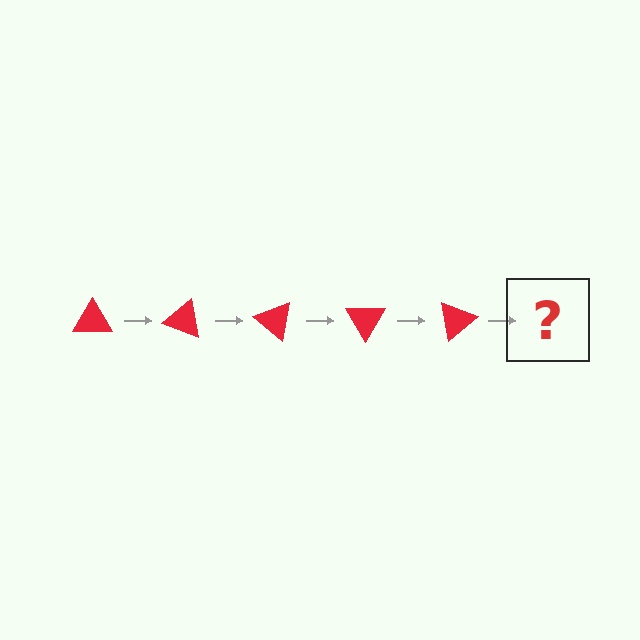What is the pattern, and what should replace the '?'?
The pattern is that the triangle rotates 20 degrees each step. The '?' should be a red triangle rotated 100 degrees.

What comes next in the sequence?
The next element should be a red triangle rotated 100 degrees.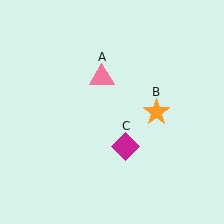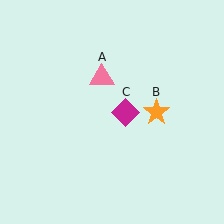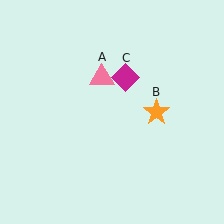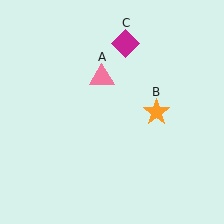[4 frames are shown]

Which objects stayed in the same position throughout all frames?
Pink triangle (object A) and orange star (object B) remained stationary.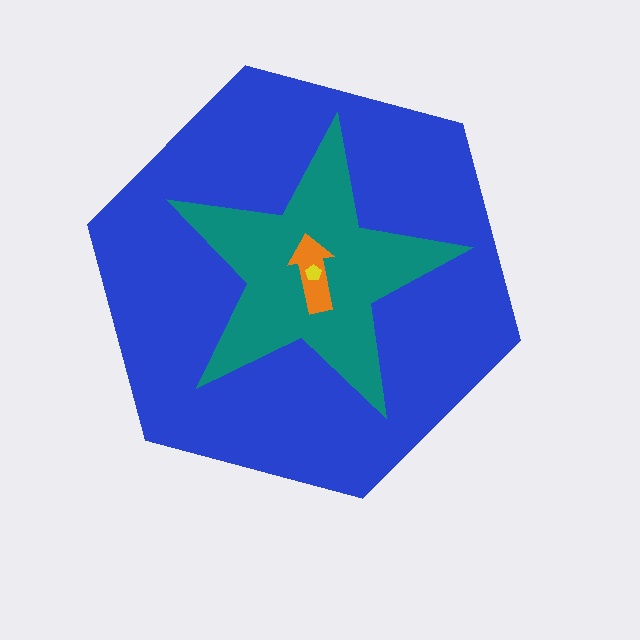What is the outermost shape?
The blue hexagon.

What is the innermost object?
The yellow pentagon.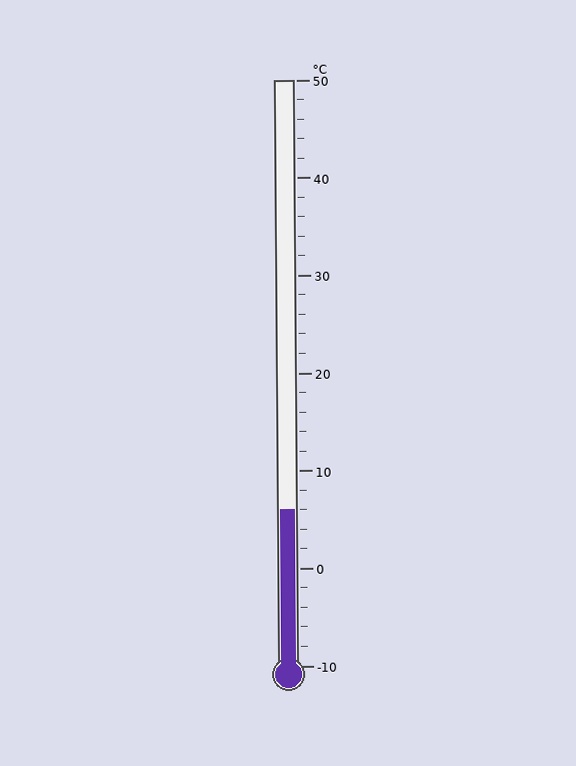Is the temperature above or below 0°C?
The temperature is above 0°C.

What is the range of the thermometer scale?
The thermometer scale ranges from -10°C to 50°C.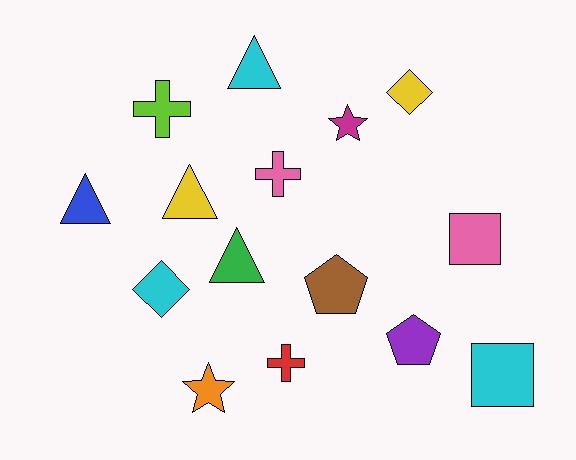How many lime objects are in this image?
There is 1 lime object.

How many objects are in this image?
There are 15 objects.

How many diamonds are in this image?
There are 2 diamonds.